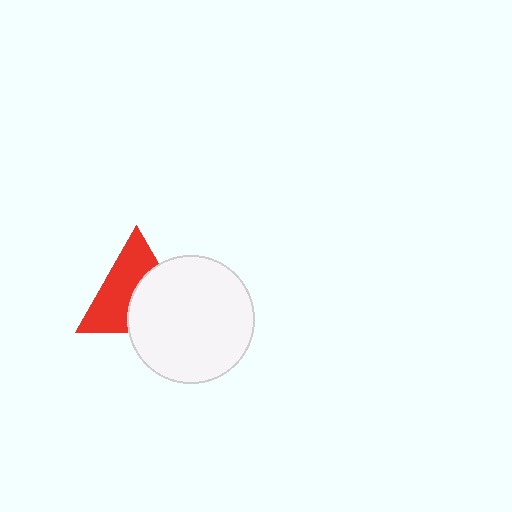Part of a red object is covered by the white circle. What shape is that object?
It is a triangle.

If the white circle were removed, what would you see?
You would see the complete red triangle.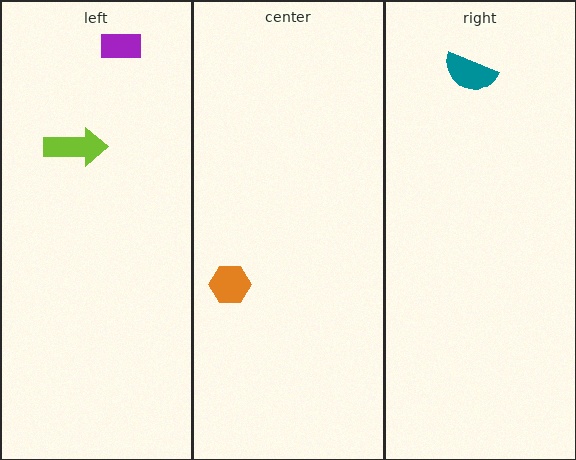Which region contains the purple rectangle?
The left region.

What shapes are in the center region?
The orange hexagon.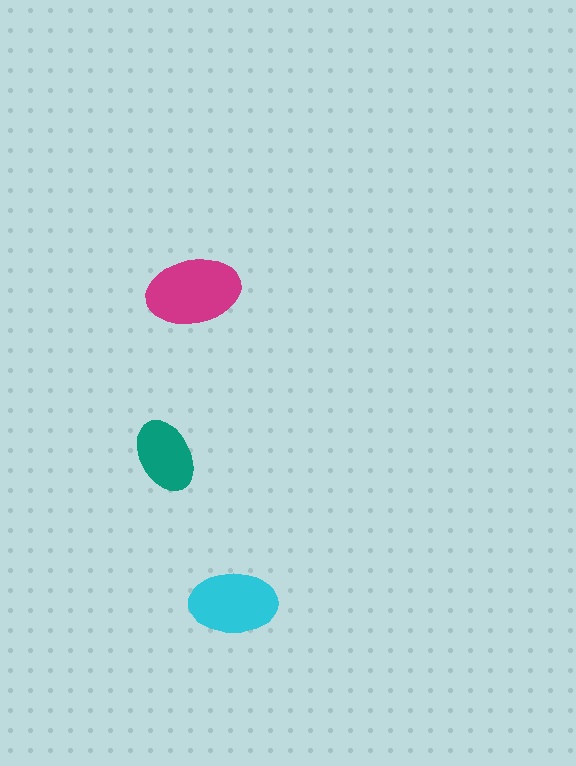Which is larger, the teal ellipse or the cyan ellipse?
The cyan one.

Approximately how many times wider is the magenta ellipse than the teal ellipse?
About 1.5 times wider.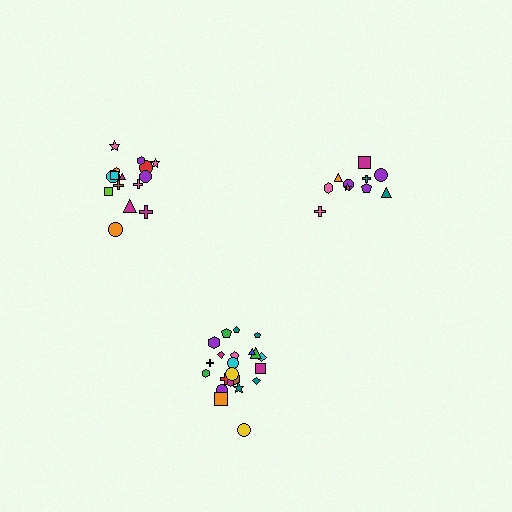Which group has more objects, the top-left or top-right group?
The top-left group.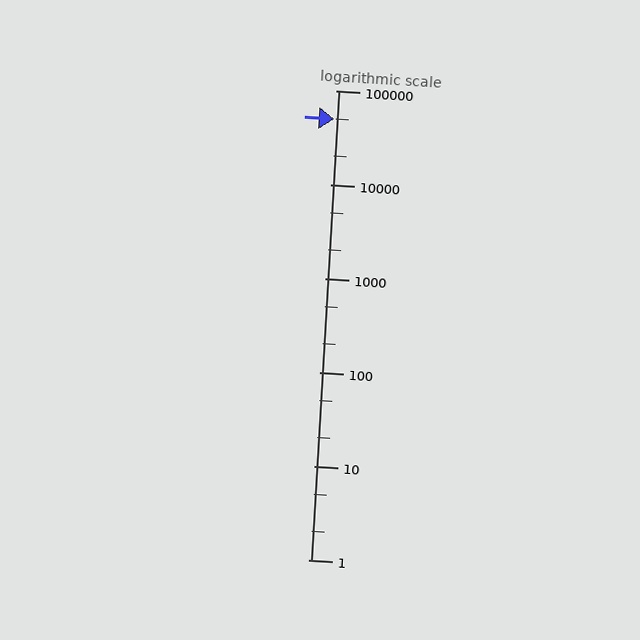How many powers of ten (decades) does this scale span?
The scale spans 5 decades, from 1 to 100000.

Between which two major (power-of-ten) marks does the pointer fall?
The pointer is between 10000 and 100000.